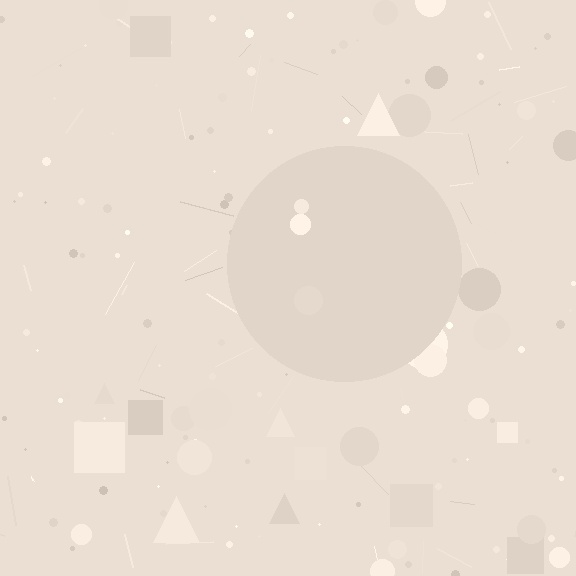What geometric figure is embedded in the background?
A circle is embedded in the background.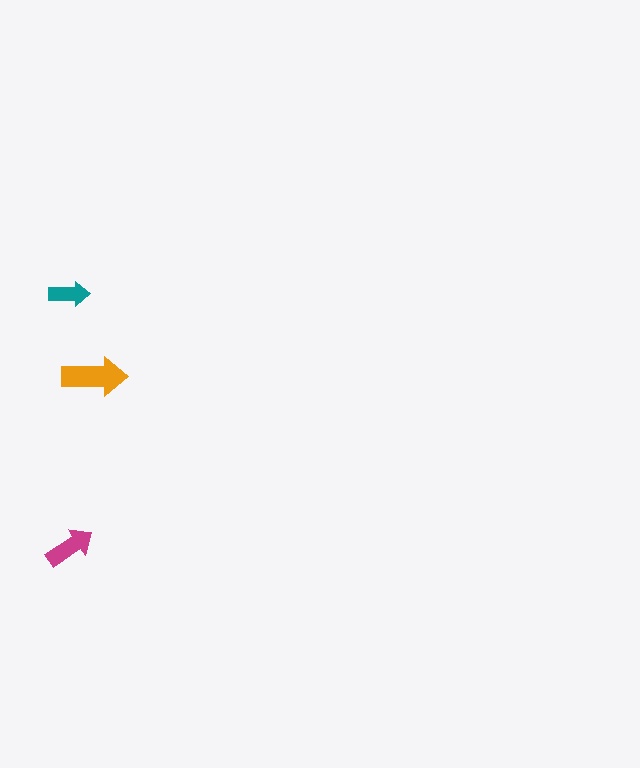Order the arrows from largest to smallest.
the orange one, the magenta one, the teal one.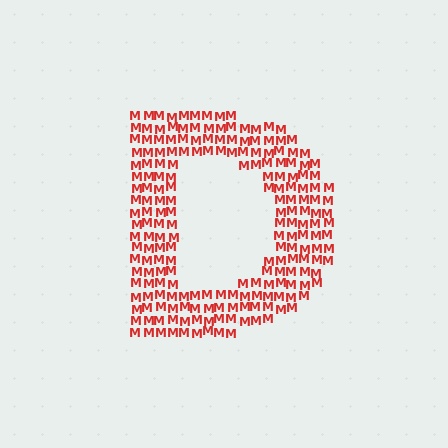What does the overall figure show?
The overall figure shows the letter D.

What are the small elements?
The small elements are letter M's.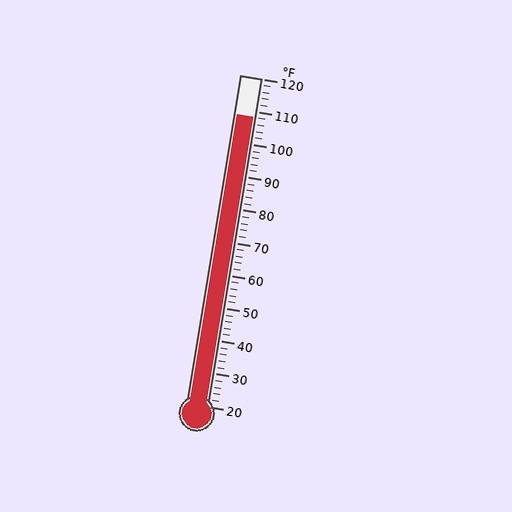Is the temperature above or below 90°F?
The temperature is above 90°F.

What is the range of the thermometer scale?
The thermometer scale ranges from 20°F to 120°F.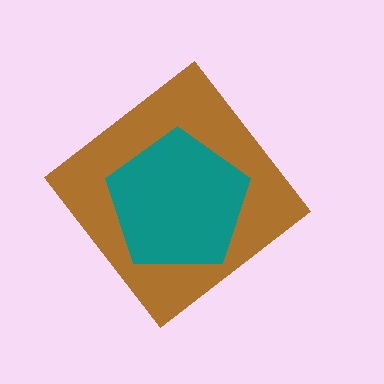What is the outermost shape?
The brown diamond.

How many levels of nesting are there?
2.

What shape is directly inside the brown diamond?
The teal pentagon.